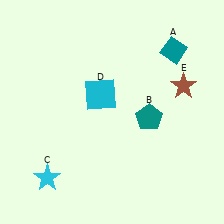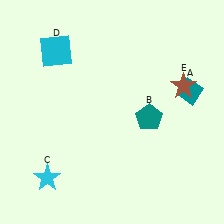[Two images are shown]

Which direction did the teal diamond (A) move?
The teal diamond (A) moved down.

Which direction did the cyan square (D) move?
The cyan square (D) moved left.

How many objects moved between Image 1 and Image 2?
2 objects moved between the two images.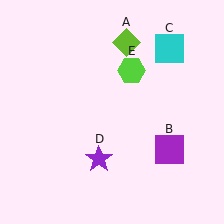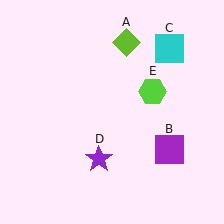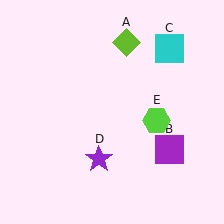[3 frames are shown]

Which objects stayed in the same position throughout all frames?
Lime diamond (object A) and purple square (object B) and cyan square (object C) and purple star (object D) remained stationary.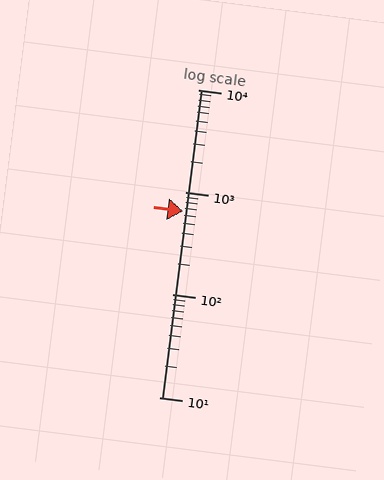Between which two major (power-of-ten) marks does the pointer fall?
The pointer is between 100 and 1000.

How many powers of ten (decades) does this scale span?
The scale spans 3 decades, from 10 to 10000.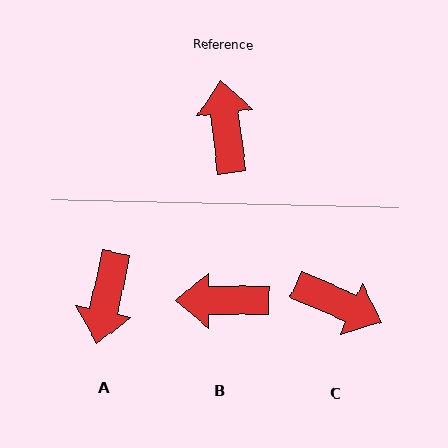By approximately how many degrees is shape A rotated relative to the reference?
Approximately 161 degrees counter-clockwise.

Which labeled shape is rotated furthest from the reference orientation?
A, about 161 degrees away.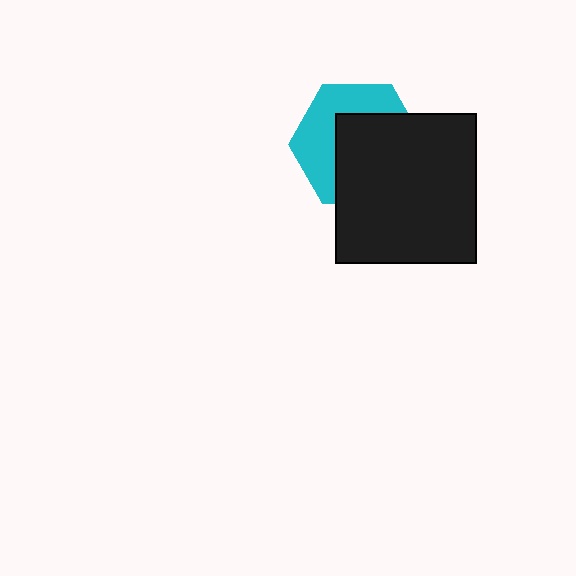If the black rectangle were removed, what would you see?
You would see the complete cyan hexagon.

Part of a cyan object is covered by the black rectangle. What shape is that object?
It is a hexagon.